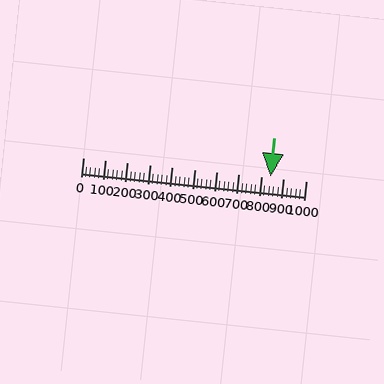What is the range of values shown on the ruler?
The ruler shows values from 0 to 1000.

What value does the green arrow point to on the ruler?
The green arrow points to approximately 840.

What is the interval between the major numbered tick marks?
The major tick marks are spaced 100 units apart.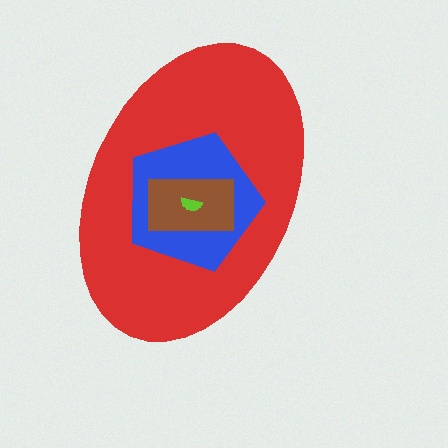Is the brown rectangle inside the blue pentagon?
Yes.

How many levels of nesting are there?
4.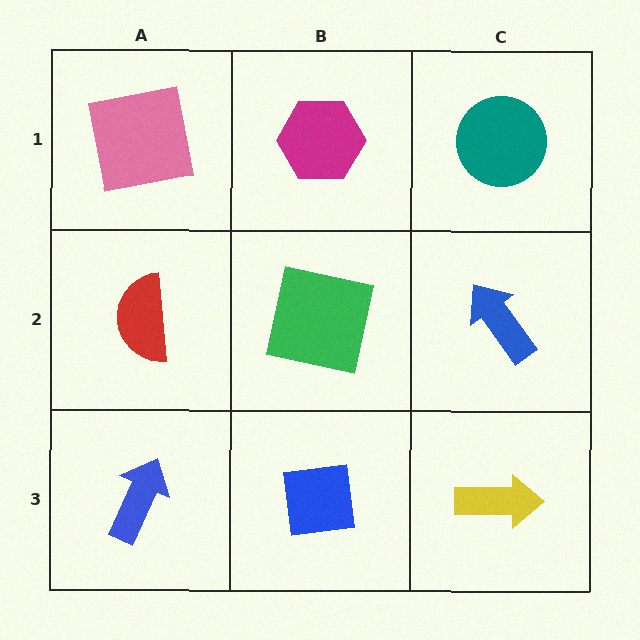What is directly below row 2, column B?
A blue square.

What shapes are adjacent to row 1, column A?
A red semicircle (row 2, column A), a magenta hexagon (row 1, column B).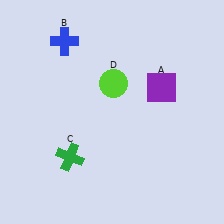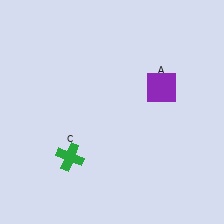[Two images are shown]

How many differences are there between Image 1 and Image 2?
There are 2 differences between the two images.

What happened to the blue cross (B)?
The blue cross (B) was removed in Image 2. It was in the top-left area of Image 1.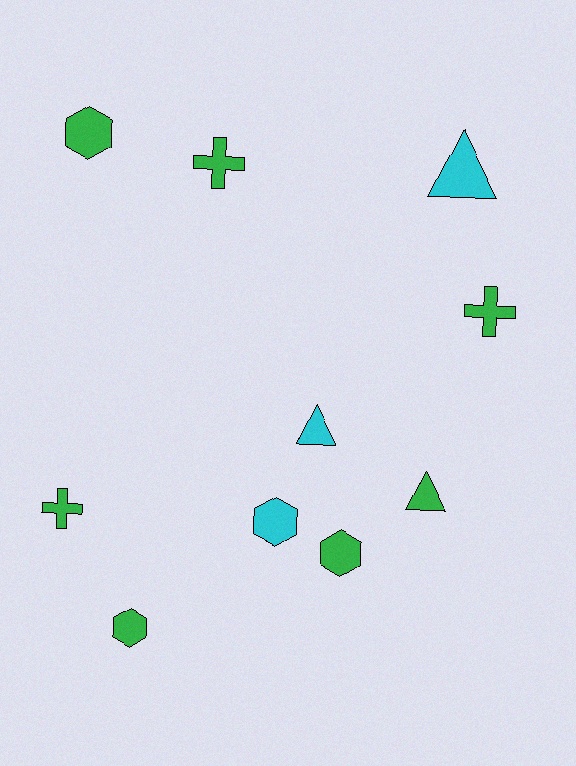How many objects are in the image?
There are 10 objects.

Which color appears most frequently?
Green, with 7 objects.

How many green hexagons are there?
There are 3 green hexagons.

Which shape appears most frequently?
Hexagon, with 4 objects.